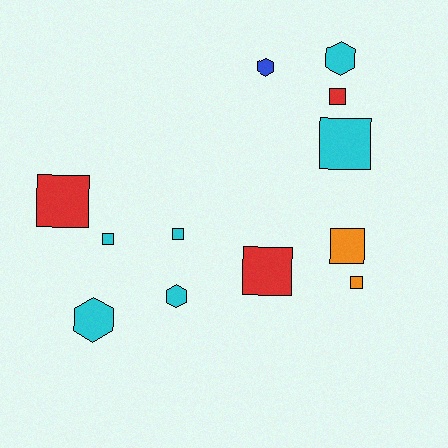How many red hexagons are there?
There are no red hexagons.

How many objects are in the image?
There are 12 objects.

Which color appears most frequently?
Cyan, with 6 objects.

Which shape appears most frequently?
Square, with 8 objects.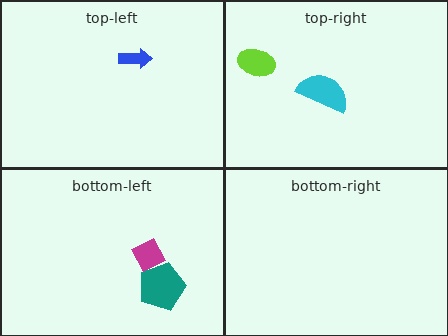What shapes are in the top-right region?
The cyan semicircle, the lime ellipse.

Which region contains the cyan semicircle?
The top-right region.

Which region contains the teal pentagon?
The bottom-left region.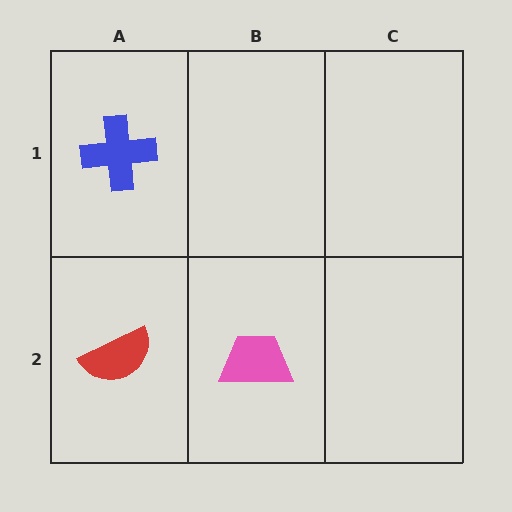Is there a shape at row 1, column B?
No, that cell is empty.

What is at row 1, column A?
A blue cross.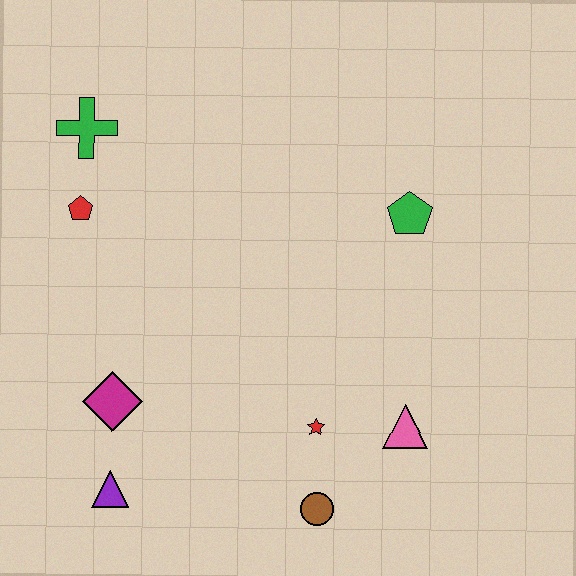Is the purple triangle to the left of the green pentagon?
Yes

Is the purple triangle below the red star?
Yes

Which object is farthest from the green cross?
The brown circle is farthest from the green cross.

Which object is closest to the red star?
The brown circle is closest to the red star.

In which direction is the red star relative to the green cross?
The red star is below the green cross.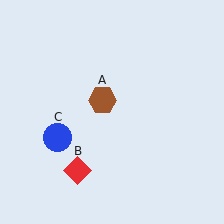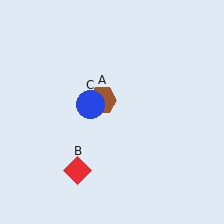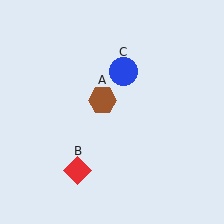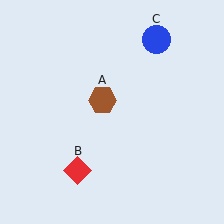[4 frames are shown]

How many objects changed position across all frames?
1 object changed position: blue circle (object C).